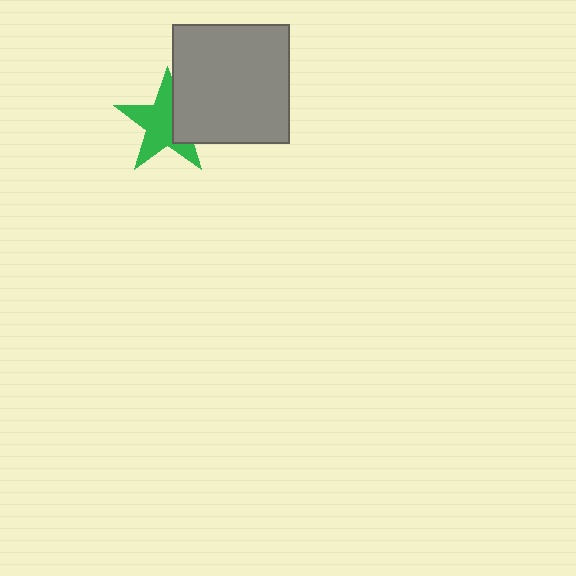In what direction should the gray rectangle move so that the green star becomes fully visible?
The gray rectangle should move right. That is the shortest direction to clear the overlap and leave the green star fully visible.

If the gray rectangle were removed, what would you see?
You would see the complete green star.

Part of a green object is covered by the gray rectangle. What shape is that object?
It is a star.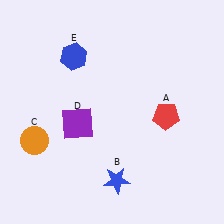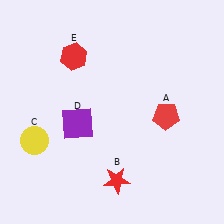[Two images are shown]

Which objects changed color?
B changed from blue to red. C changed from orange to yellow. E changed from blue to red.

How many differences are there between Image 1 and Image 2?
There are 3 differences between the two images.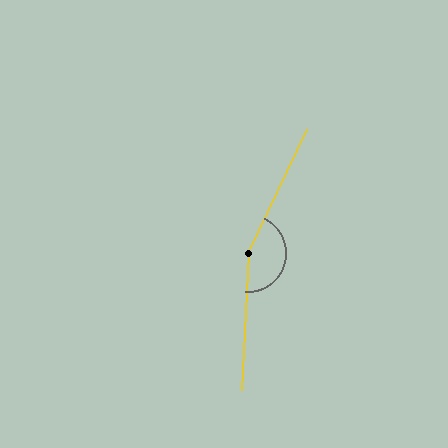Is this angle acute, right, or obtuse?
It is obtuse.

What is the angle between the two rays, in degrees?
Approximately 157 degrees.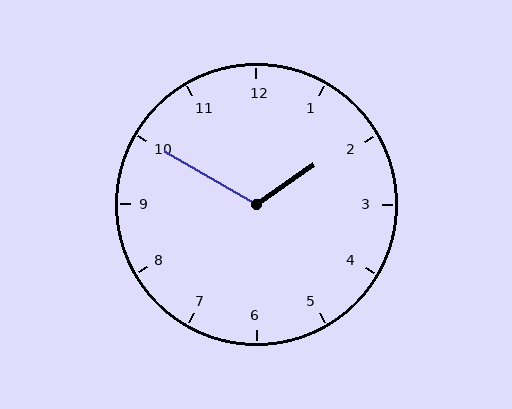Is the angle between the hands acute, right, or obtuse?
It is obtuse.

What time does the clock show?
1:50.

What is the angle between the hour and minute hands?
Approximately 115 degrees.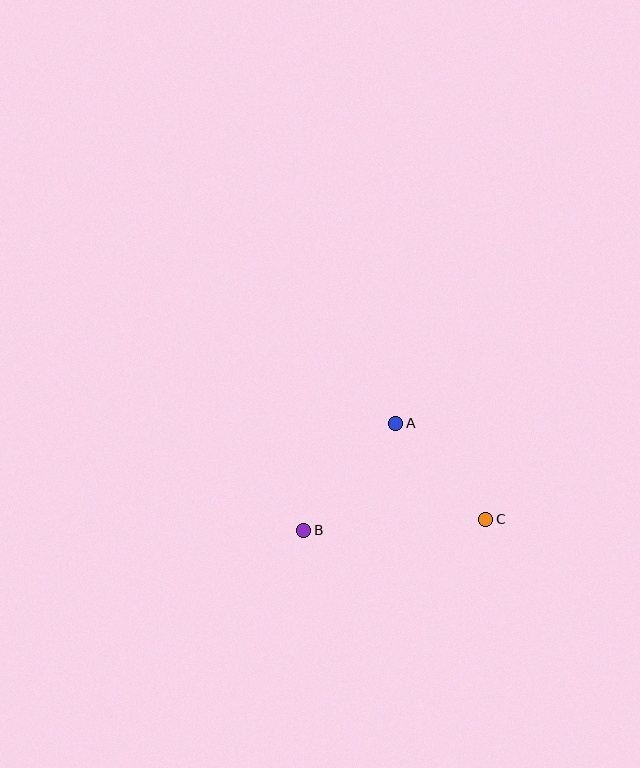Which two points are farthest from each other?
Points B and C are farthest from each other.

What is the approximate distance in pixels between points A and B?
The distance between A and B is approximately 141 pixels.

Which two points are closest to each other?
Points A and C are closest to each other.